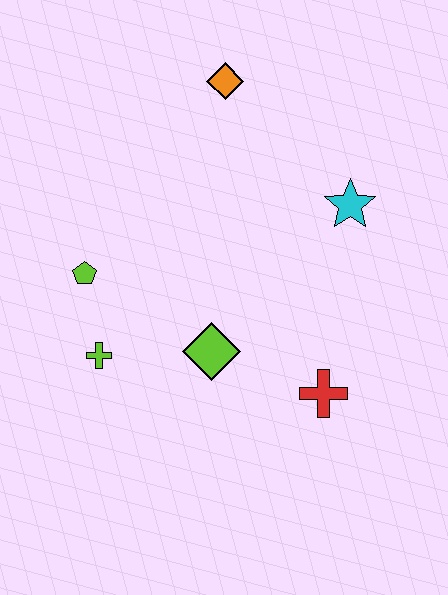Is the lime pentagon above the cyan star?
No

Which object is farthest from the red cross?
The orange diamond is farthest from the red cross.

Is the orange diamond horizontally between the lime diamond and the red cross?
Yes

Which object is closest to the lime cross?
The lime pentagon is closest to the lime cross.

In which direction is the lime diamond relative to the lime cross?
The lime diamond is to the right of the lime cross.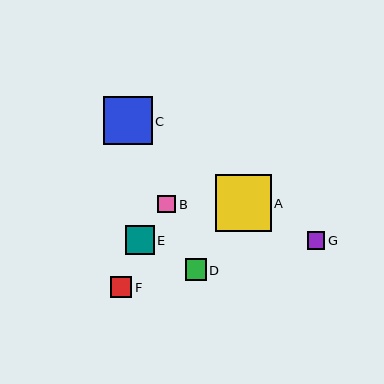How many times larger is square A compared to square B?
Square A is approximately 3.2 times the size of square B.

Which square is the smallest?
Square G is the smallest with a size of approximately 17 pixels.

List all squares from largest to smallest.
From largest to smallest: A, C, E, F, D, B, G.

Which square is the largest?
Square A is the largest with a size of approximately 56 pixels.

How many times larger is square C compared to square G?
Square C is approximately 2.8 times the size of square G.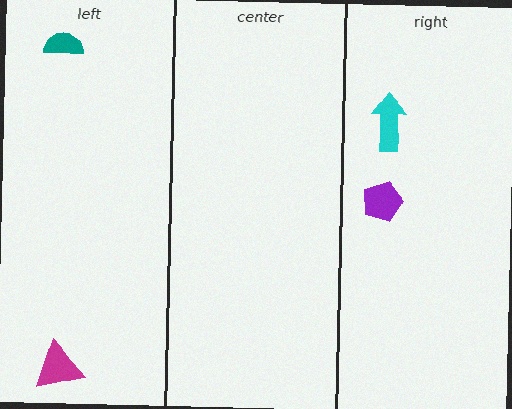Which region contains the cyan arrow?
The right region.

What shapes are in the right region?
The purple pentagon, the cyan arrow.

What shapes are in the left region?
The teal semicircle, the magenta triangle.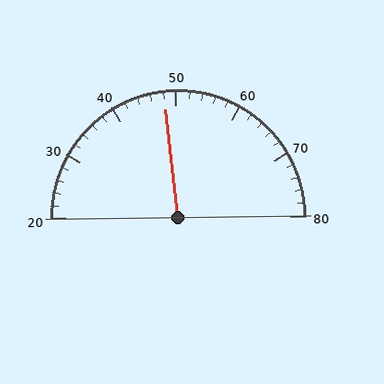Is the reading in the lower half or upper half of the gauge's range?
The reading is in the lower half of the range (20 to 80).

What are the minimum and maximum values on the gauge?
The gauge ranges from 20 to 80.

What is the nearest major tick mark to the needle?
The nearest major tick mark is 50.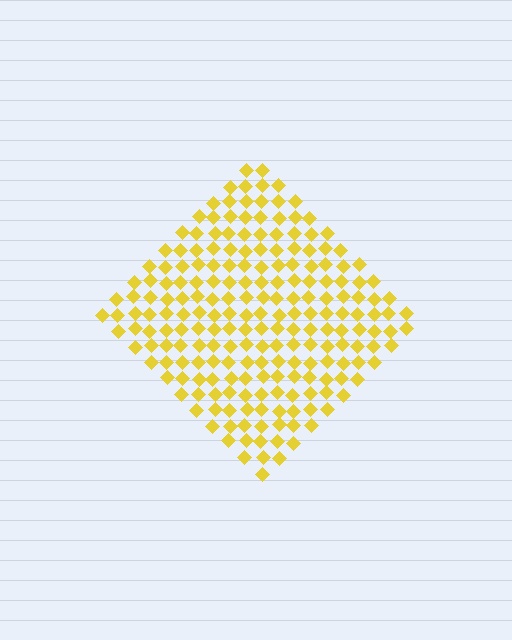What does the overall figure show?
The overall figure shows a diamond.